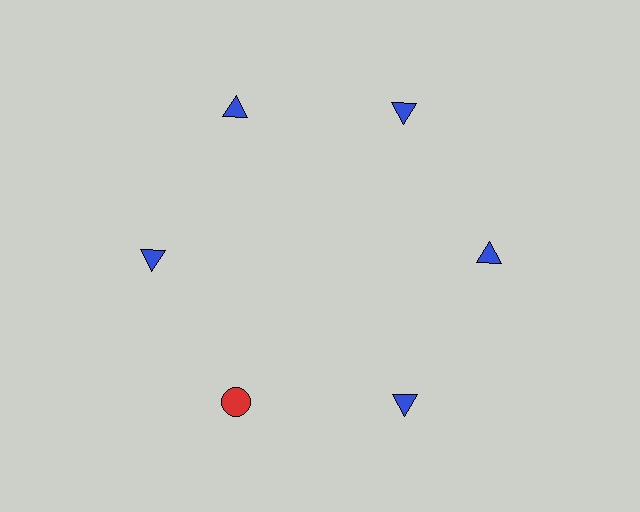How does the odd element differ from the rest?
It differs in both color (red instead of blue) and shape (circle instead of triangle).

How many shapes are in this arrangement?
There are 6 shapes arranged in a ring pattern.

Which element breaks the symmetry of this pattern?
The red circle at roughly the 7 o'clock position breaks the symmetry. All other shapes are blue triangles.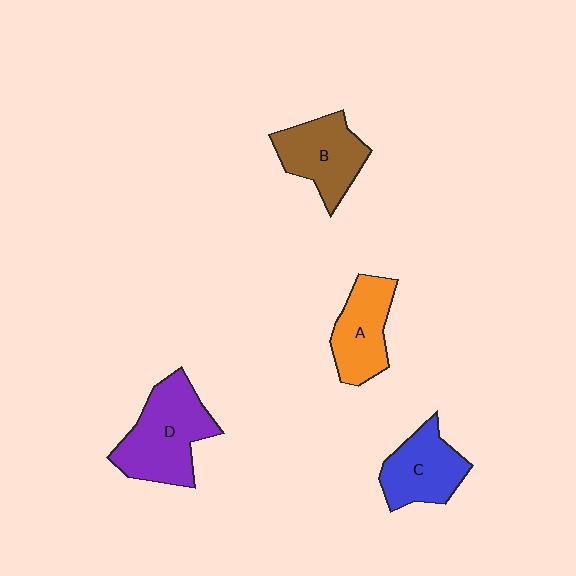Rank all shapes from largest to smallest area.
From largest to smallest: D (purple), B (brown), C (blue), A (orange).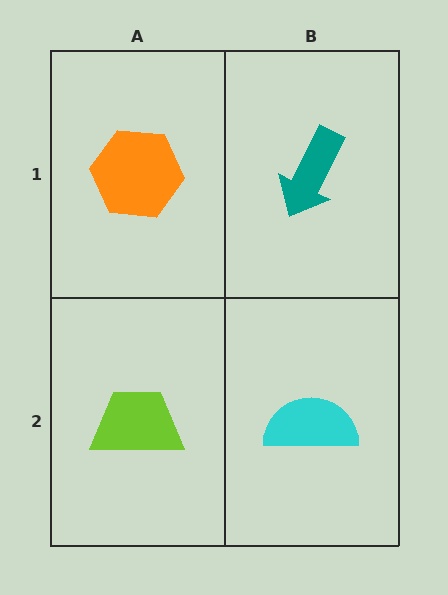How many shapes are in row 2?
2 shapes.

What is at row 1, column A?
An orange hexagon.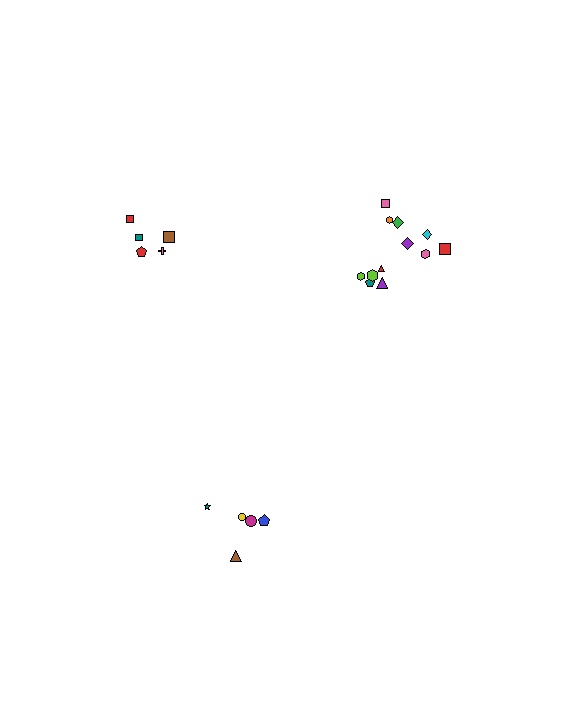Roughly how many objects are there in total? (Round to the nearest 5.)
Roughly 20 objects in total.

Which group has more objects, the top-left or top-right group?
The top-right group.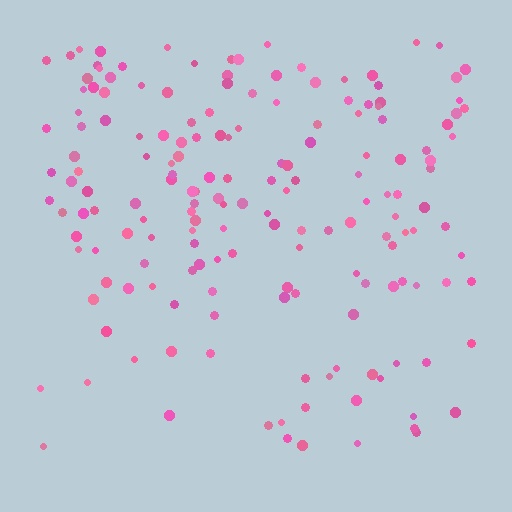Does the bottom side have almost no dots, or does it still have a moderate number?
Still a moderate number, just noticeably fewer than the top.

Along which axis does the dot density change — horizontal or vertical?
Vertical.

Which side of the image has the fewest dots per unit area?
The bottom.